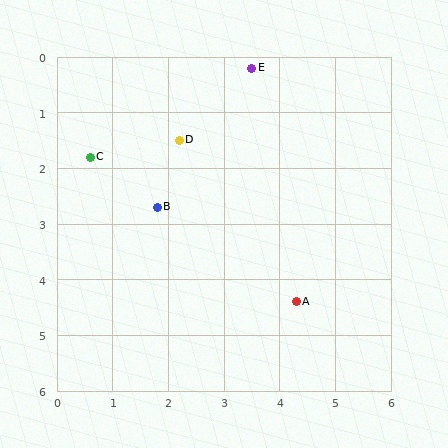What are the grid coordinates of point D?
Point D is at approximately (2.2, 1.5).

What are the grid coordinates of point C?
Point C is at approximately (0.6, 1.8).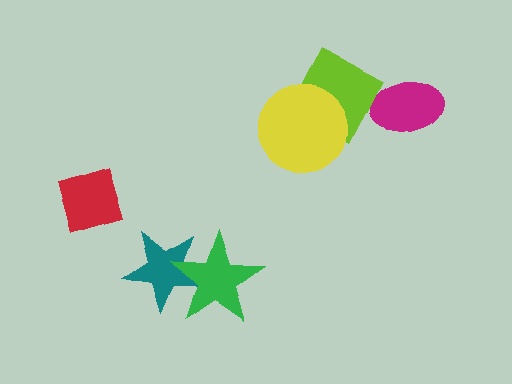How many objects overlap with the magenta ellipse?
0 objects overlap with the magenta ellipse.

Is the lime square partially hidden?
Yes, it is partially covered by another shape.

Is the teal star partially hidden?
Yes, it is partially covered by another shape.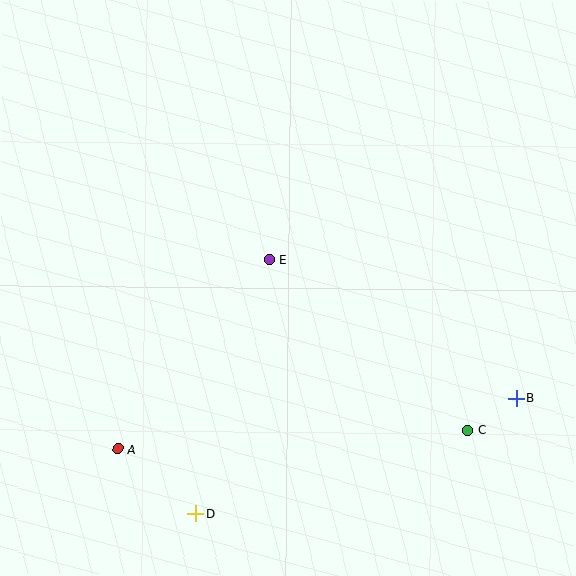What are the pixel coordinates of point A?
Point A is at (118, 449).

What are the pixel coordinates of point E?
Point E is at (270, 260).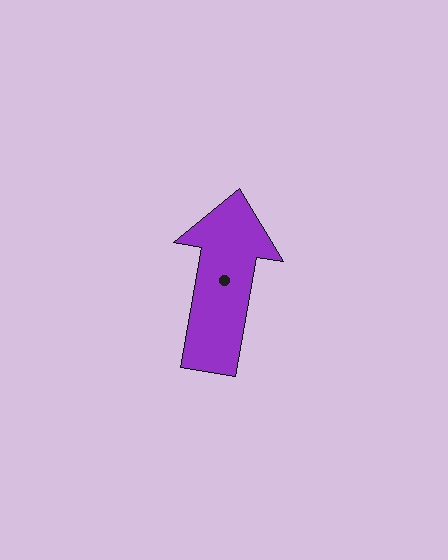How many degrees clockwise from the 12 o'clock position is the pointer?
Approximately 10 degrees.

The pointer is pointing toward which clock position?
Roughly 12 o'clock.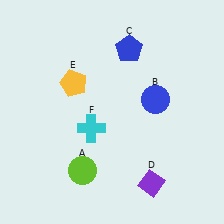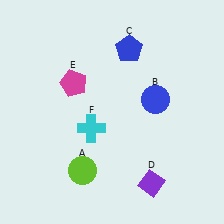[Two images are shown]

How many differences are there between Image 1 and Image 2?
There is 1 difference between the two images.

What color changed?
The pentagon (E) changed from yellow in Image 1 to magenta in Image 2.